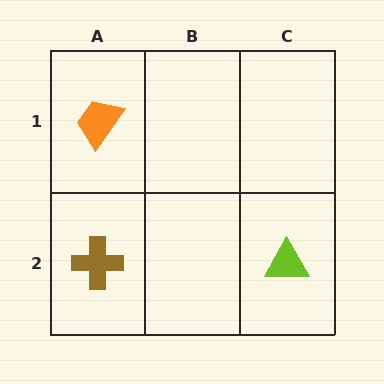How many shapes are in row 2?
2 shapes.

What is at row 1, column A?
An orange trapezoid.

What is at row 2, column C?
A lime triangle.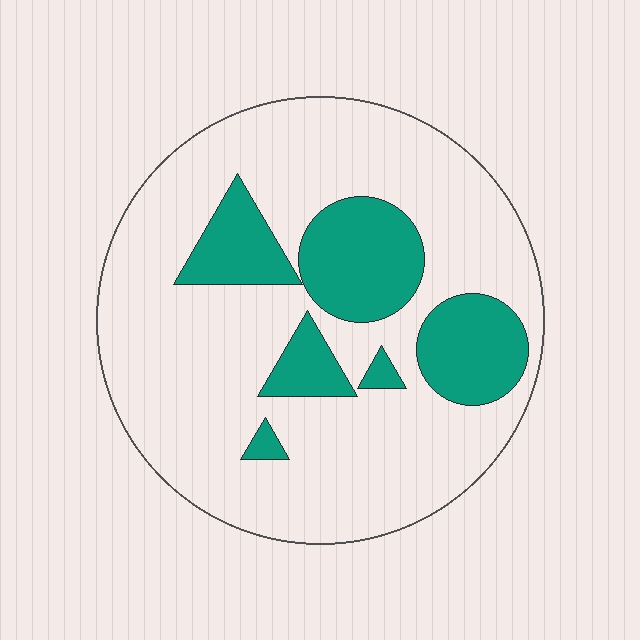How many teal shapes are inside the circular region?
6.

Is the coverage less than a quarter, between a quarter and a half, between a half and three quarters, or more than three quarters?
Less than a quarter.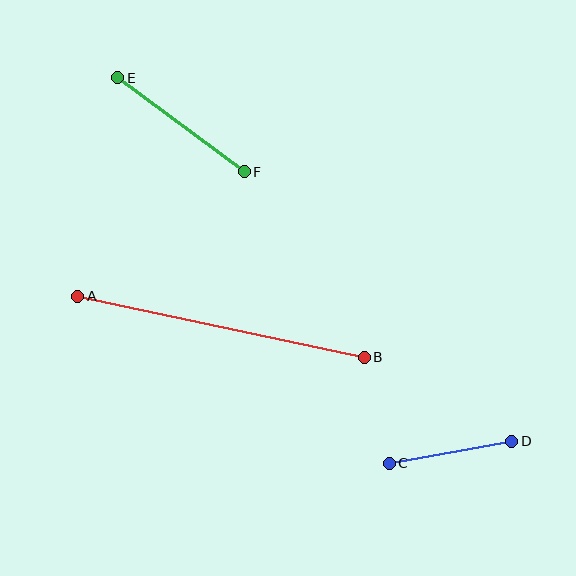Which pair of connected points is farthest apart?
Points A and B are farthest apart.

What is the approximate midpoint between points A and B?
The midpoint is at approximately (221, 327) pixels.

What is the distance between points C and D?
The distance is approximately 124 pixels.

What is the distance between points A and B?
The distance is approximately 293 pixels.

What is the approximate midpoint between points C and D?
The midpoint is at approximately (451, 452) pixels.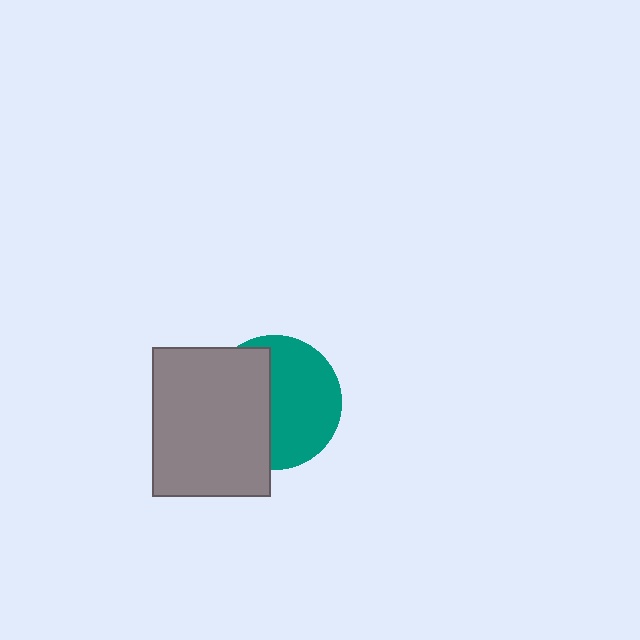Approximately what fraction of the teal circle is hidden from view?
Roughly 45% of the teal circle is hidden behind the gray rectangle.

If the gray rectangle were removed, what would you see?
You would see the complete teal circle.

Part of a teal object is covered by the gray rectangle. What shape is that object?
It is a circle.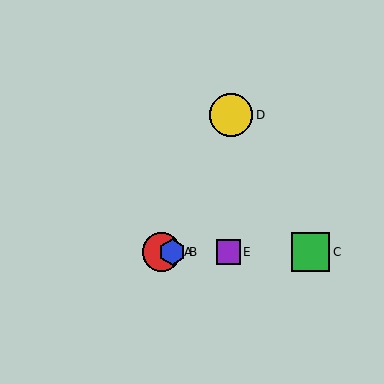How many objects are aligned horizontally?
4 objects (A, B, C, E) are aligned horizontally.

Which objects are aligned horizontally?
Objects A, B, C, E are aligned horizontally.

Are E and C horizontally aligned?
Yes, both are at y≈252.